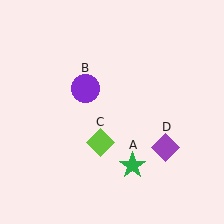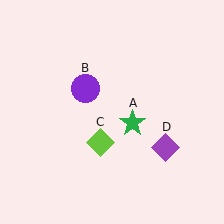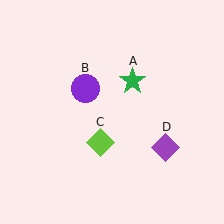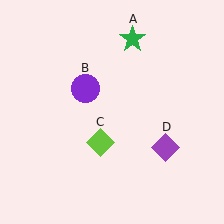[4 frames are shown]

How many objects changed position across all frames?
1 object changed position: green star (object A).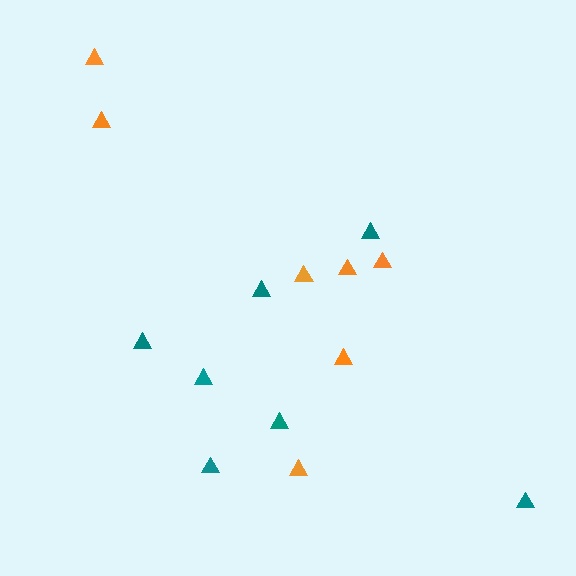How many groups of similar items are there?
There are 2 groups: one group of orange triangles (7) and one group of teal triangles (7).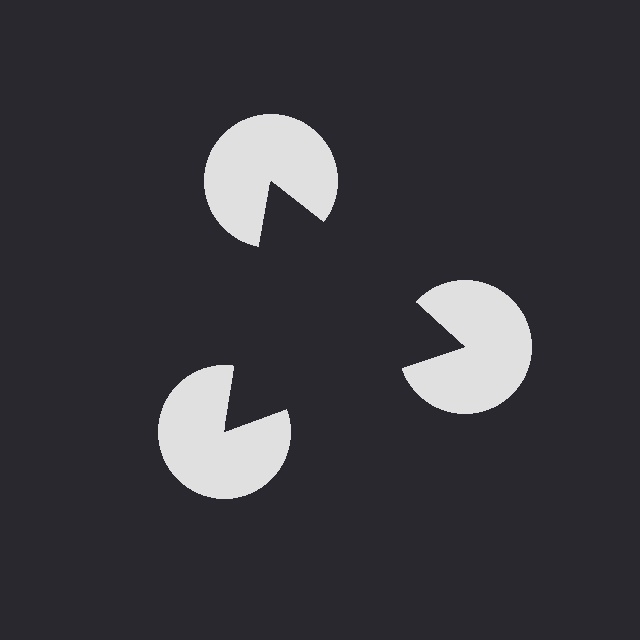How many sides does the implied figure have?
3 sides.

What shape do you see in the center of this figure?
An illusory triangle — its edges are inferred from the aligned wedge cuts in the pac-man discs, not physically drawn.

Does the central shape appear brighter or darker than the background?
It typically appears slightly darker than the background, even though no actual brightness change is drawn.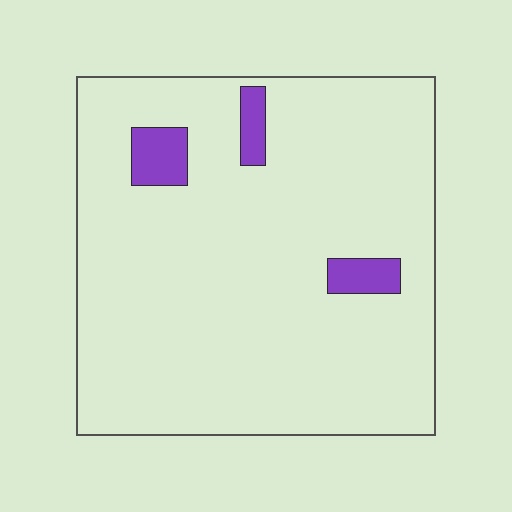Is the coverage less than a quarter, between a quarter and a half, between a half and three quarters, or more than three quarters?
Less than a quarter.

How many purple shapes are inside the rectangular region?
3.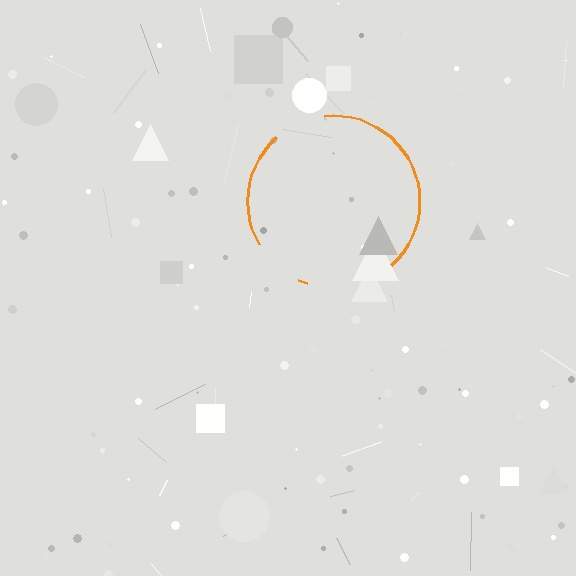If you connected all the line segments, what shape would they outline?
They would outline a circle.